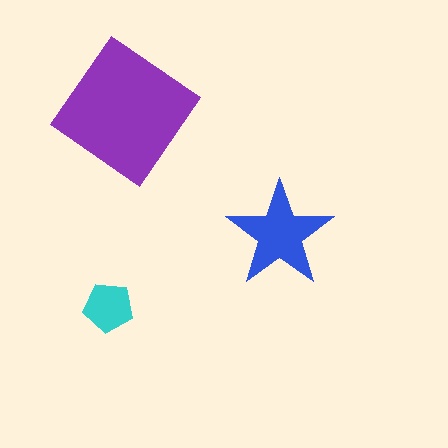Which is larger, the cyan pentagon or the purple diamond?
The purple diamond.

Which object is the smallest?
The cyan pentagon.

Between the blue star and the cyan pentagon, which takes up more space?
The blue star.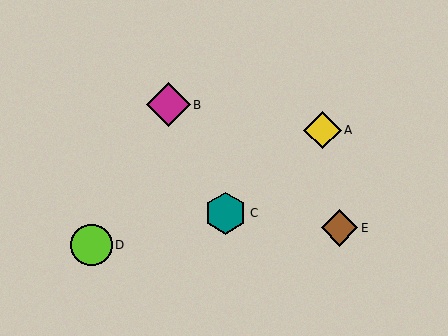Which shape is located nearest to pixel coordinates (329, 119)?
The yellow diamond (labeled A) at (323, 130) is nearest to that location.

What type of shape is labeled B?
Shape B is a magenta diamond.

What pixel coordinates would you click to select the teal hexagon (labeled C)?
Click at (226, 213) to select the teal hexagon C.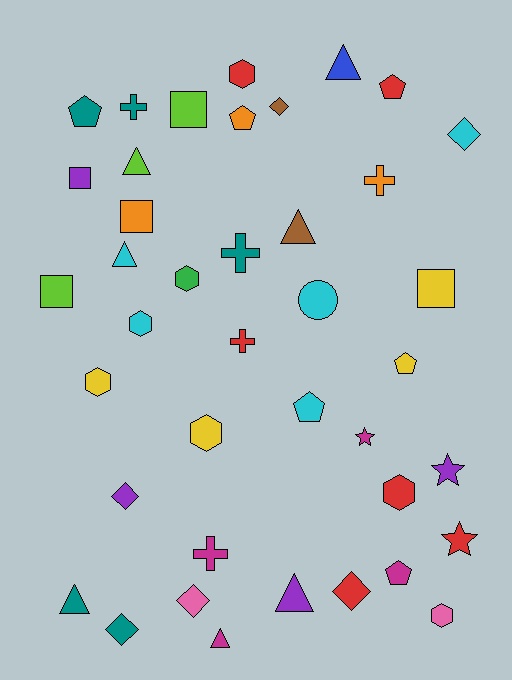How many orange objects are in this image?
There are 3 orange objects.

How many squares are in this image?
There are 5 squares.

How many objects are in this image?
There are 40 objects.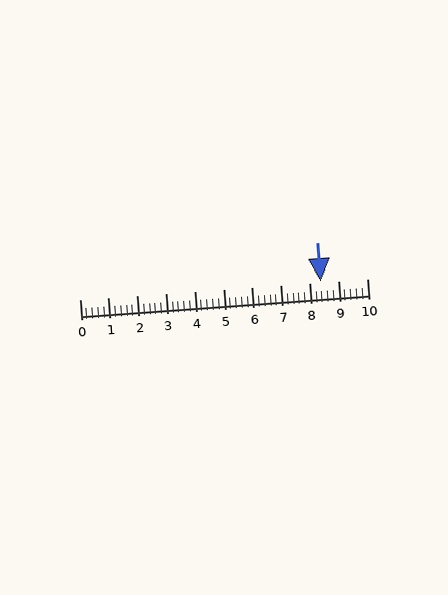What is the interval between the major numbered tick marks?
The major tick marks are spaced 1 units apart.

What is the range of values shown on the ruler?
The ruler shows values from 0 to 10.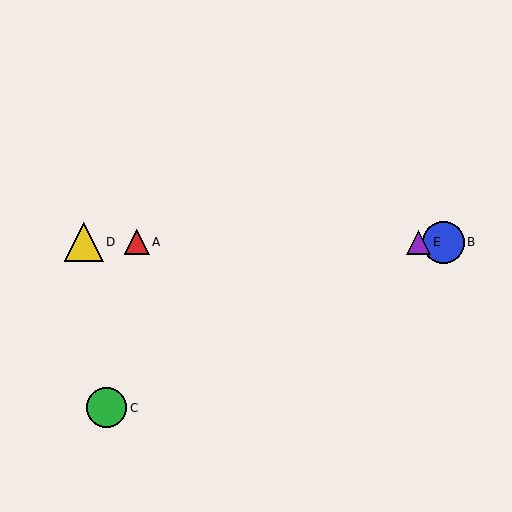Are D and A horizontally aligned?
Yes, both are at y≈242.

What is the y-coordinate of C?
Object C is at y≈408.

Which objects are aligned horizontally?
Objects A, B, D, E are aligned horizontally.